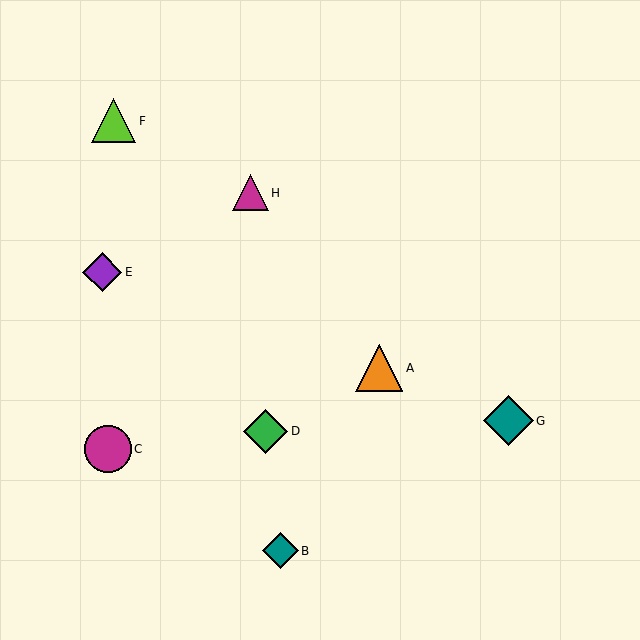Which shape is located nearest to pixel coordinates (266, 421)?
The green diamond (labeled D) at (266, 431) is nearest to that location.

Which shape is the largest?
The teal diamond (labeled G) is the largest.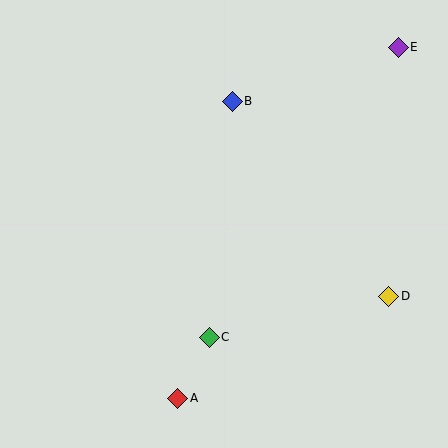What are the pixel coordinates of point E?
Point E is at (398, 47).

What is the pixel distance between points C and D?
The distance between C and D is 184 pixels.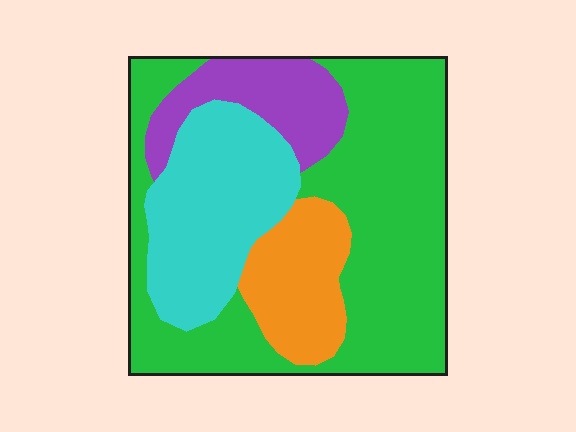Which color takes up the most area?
Green, at roughly 50%.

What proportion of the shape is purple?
Purple covers 13% of the shape.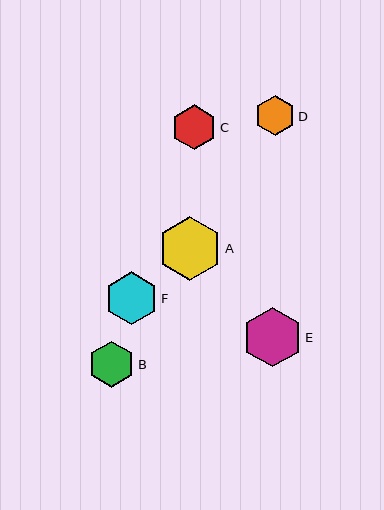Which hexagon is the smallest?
Hexagon D is the smallest with a size of approximately 40 pixels.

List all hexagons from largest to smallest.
From largest to smallest: A, E, F, B, C, D.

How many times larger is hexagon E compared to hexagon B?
Hexagon E is approximately 1.3 times the size of hexagon B.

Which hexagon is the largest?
Hexagon A is the largest with a size of approximately 64 pixels.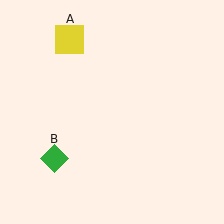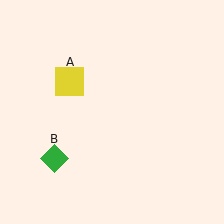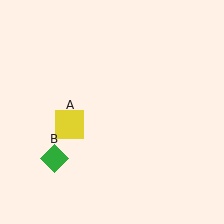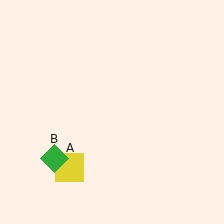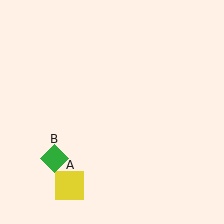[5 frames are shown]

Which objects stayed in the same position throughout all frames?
Green diamond (object B) remained stationary.